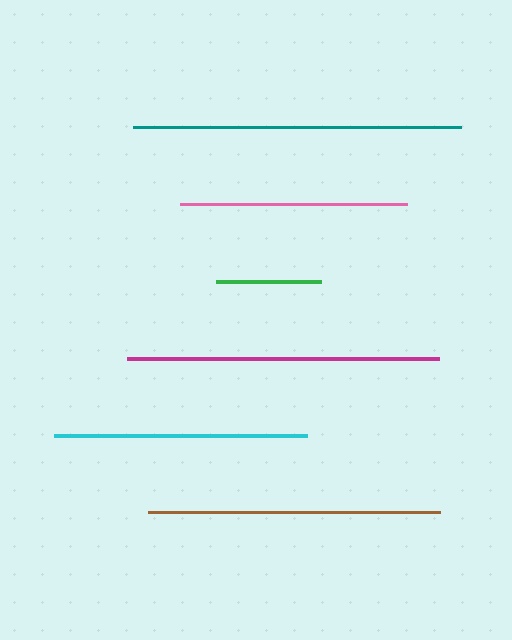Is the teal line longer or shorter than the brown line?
The teal line is longer than the brown line.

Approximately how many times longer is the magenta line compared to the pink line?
The magenta line is approximately 1.4 times the length of the pink line.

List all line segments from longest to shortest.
From longest to shortest: teal, magenta, brown, cyan, pink, green.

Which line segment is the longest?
The teal line is the longest at approximately 328 pixels.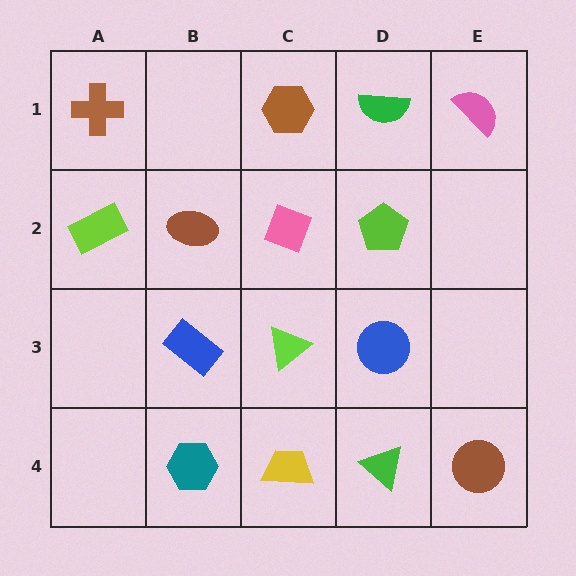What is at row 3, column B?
A blue rectangle.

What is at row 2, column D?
A lime pentagon.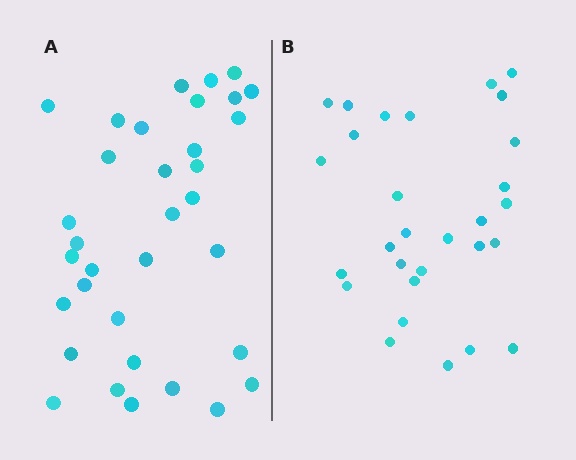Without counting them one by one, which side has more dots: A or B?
Region A (the left region) has more dots.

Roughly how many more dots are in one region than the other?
Region A has about 5 more dots than region B.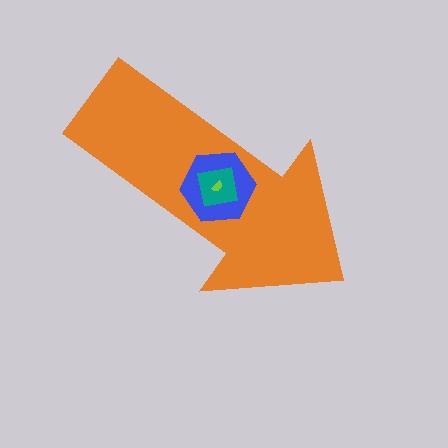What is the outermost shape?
The orange arrow.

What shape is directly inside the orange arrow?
The blue hexagon.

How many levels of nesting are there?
4.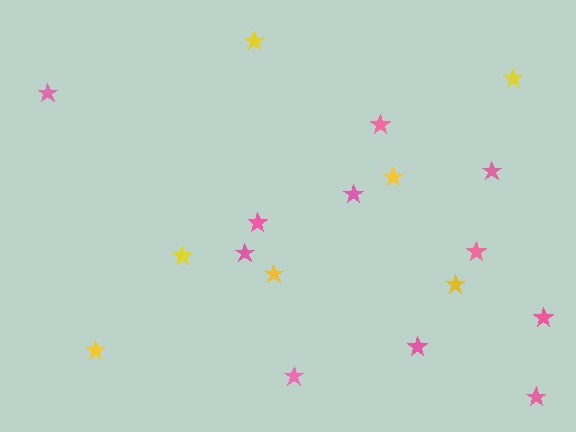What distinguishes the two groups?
There are 2 groups: one group of pink stars (11) and one group of yellow stars (7).